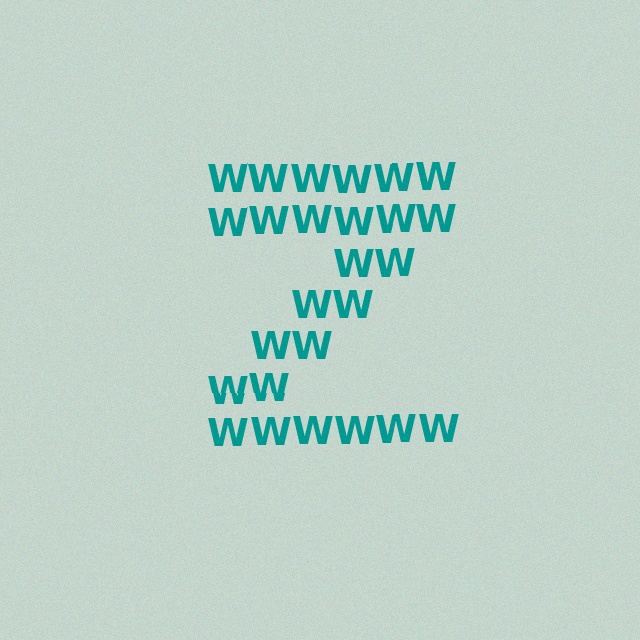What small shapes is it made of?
It is made of small letter W's.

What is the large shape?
The large shape is the letter Z.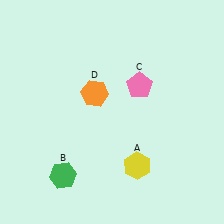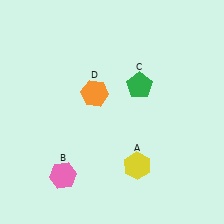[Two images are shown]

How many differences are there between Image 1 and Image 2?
There are 2 differences between the two images.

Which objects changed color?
B changed from green to pink. C changed from pink to green.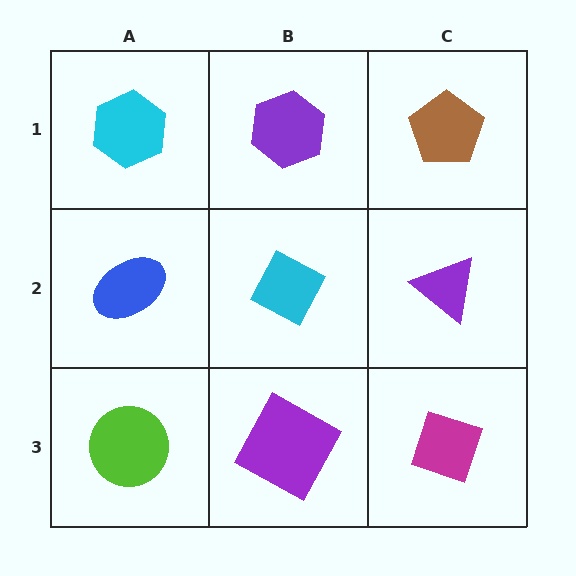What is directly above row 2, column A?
A cyan hexagon.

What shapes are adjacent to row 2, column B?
A purple hexagon (row 1, column B), a purple square (row 3, column B), a blue ellipse (row 2, column A), a purple triangle (row 2, column C).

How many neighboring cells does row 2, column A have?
3.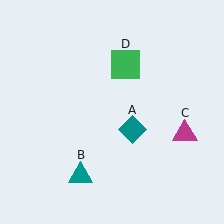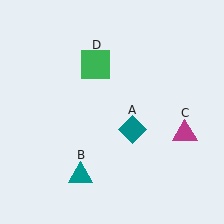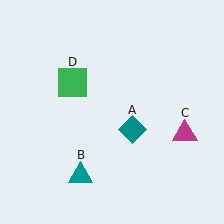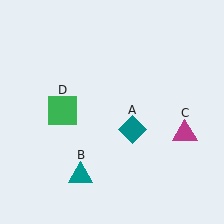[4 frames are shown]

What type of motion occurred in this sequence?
The green square (object D) rotated counterclockwise around the center of the scene.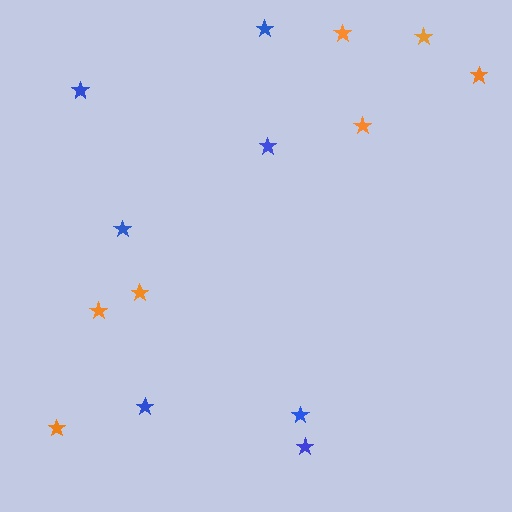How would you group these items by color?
There are 2 groups: one group of blue stars (7) and one group of orange stars (7).